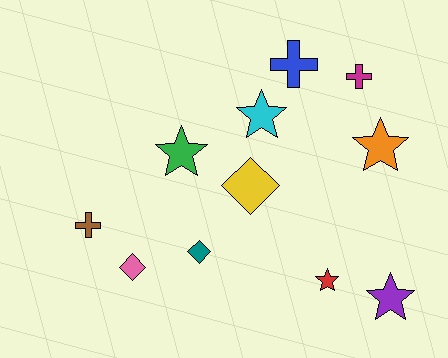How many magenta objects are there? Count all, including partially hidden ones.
There is 1 magenta object.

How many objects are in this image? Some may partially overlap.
There are 11 objects.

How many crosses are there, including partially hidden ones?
There are 3 crosses.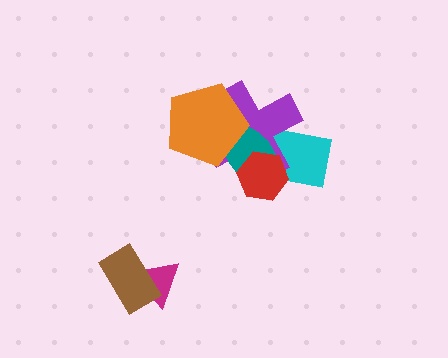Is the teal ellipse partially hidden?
Yes, it is partially covered by another shape.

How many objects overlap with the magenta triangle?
1 object overlaps with the magenta triangle.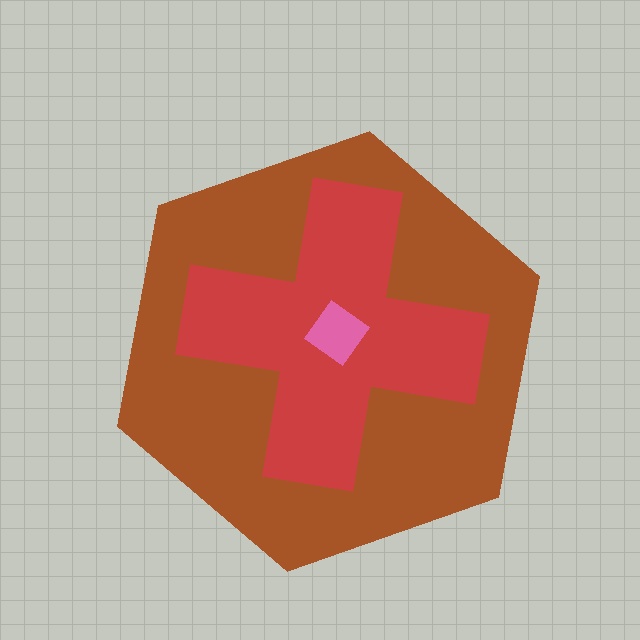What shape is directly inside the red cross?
The pink diamond.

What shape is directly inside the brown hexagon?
The red cross.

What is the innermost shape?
The pink diamond.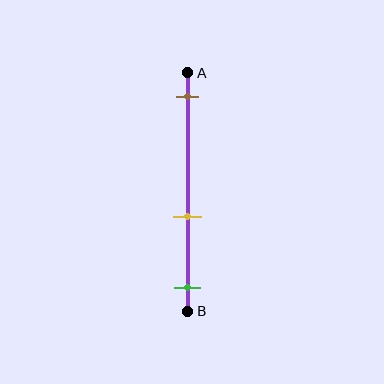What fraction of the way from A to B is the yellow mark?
The yellow mark is approximately 60% (0.6) of the way from A to B.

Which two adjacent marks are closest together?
The yellow and green marks are the closest adjacent pair.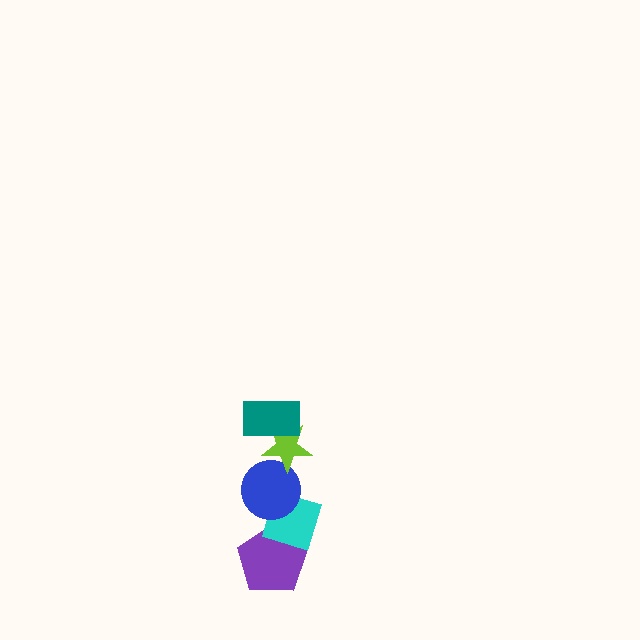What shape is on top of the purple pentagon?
The cyan diamond is on top of the purple pentagon.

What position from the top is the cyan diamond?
The cyan diamond is 4th from the top.